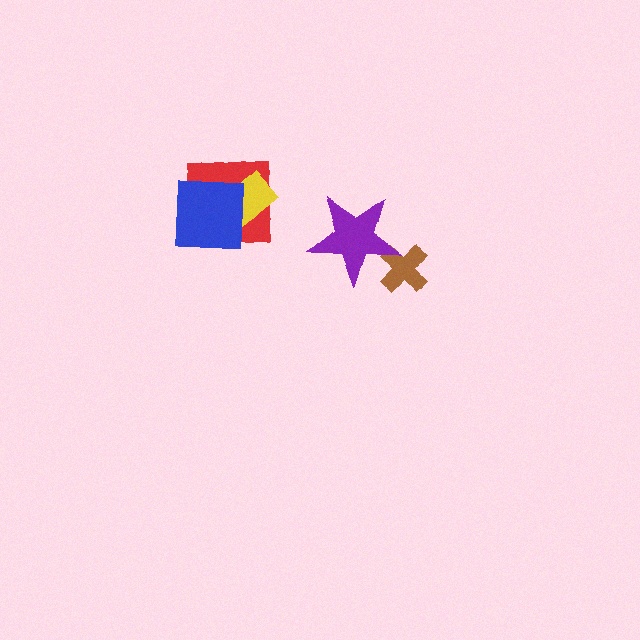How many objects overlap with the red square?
2 objects overlap with the red square.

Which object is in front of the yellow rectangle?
The blue square is in front of the yellow rectangle.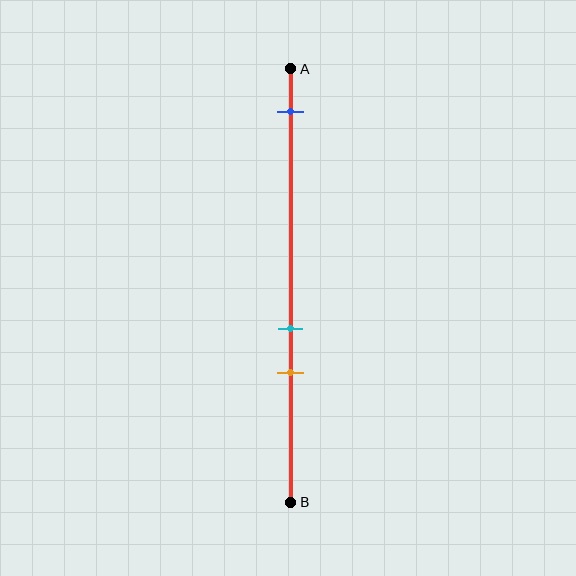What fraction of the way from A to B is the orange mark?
The orange mark is approximately 70% (0.7) of the way from A to B.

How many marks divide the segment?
There are 3 marks dividing the segment.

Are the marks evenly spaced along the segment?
No, the marks are not evenly spaced.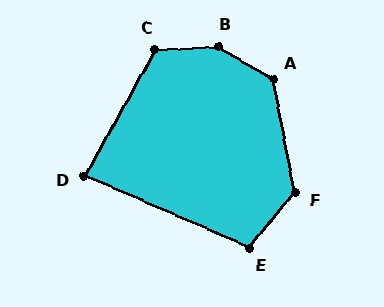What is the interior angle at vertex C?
Approximately 122 degrees (obtuse).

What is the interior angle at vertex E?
Approximately 106 degrees (obtuse).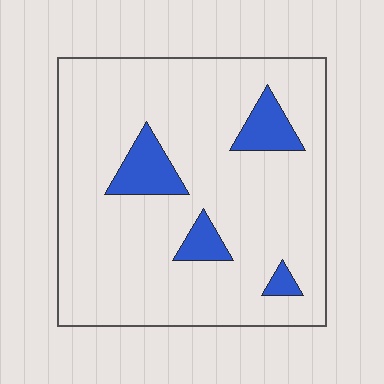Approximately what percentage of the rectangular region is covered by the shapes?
Approximately 10%.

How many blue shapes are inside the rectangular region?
4.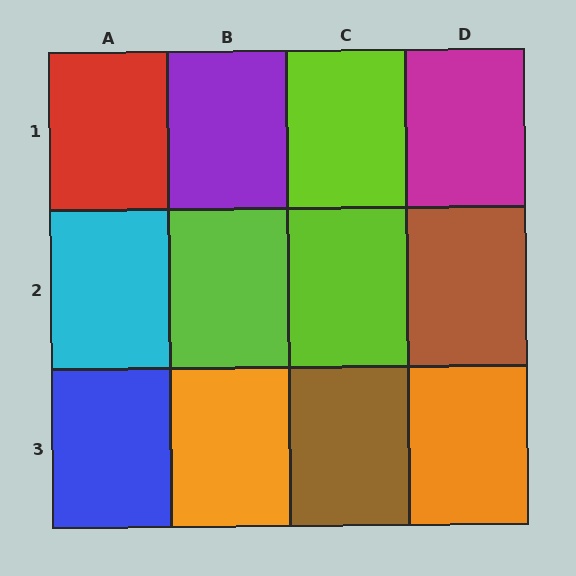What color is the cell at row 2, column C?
Lime.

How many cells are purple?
1 cell is purple.